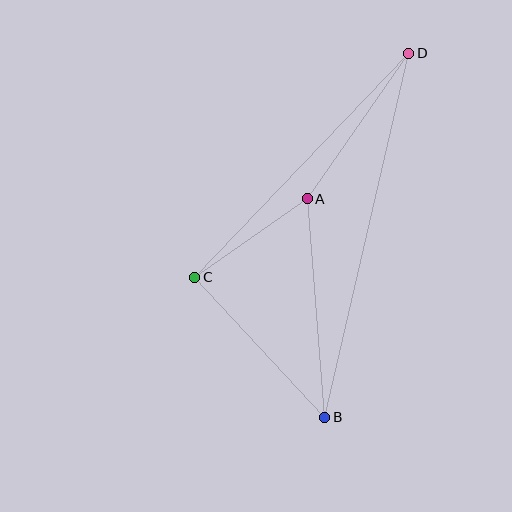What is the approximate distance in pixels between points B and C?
The distance between B and C is approximately 191 pixels.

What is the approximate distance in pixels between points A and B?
The distance between A and B is approximately 219 pixels.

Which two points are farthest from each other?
Points B and D are farthest from each other.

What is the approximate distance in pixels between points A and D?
The distance between A and D is approximately 177 pixels.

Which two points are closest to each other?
Points A and C are closest to each other.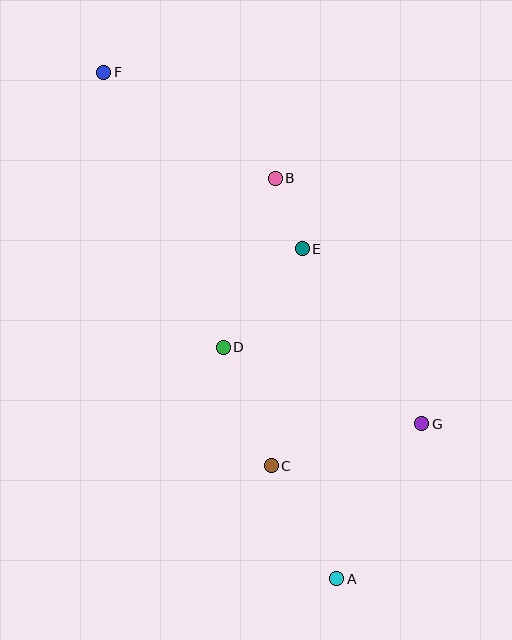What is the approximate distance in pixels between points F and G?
The distance between F and G is approximately 474 pixels.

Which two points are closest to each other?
Points B and E are closest to each other.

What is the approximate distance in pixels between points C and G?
The distance between C and G is approximately 157 pixels.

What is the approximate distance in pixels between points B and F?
The distance between B and F is approximately 202 pixels.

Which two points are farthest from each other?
Points A and F are farthest from each other.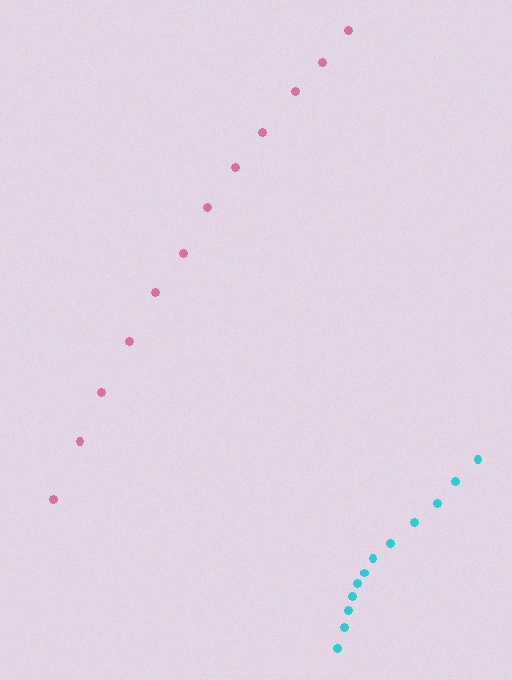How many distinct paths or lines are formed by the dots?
There are 2 distinct paths.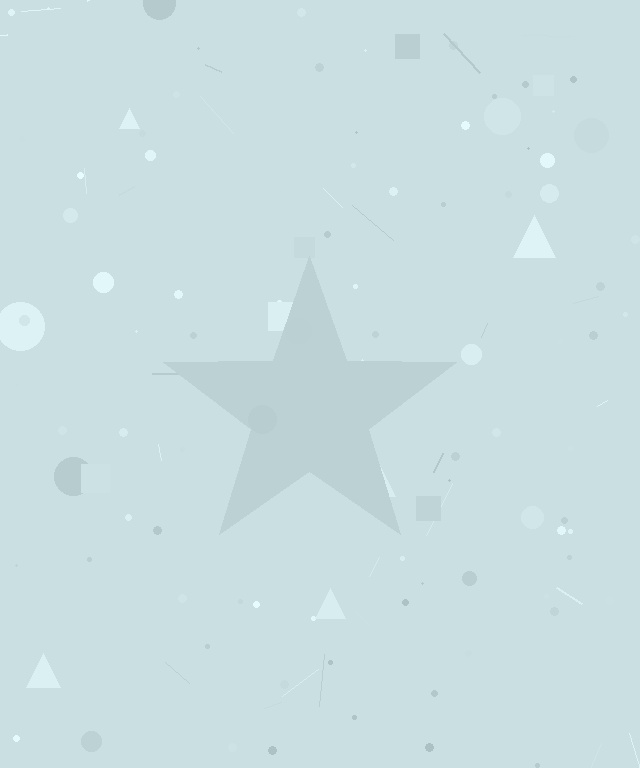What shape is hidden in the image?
A star is hidden in the image.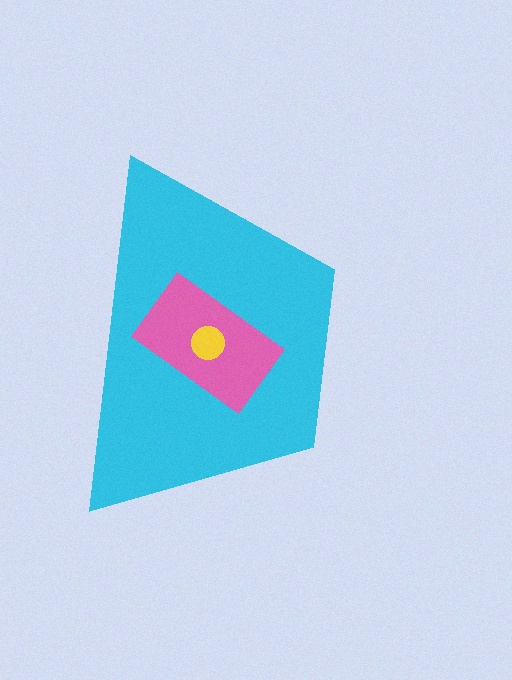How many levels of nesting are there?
3.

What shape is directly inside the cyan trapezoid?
The pink rectangle.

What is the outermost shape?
The cyan trapezoid.